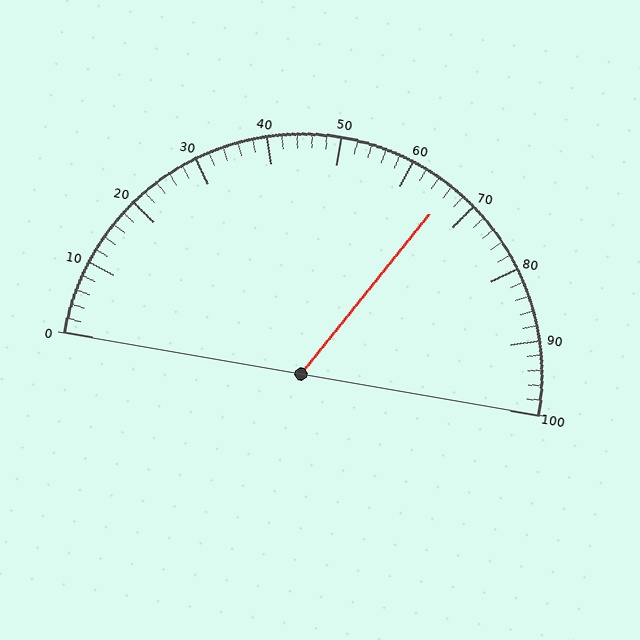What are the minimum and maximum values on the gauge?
The gauge ranges from 0 to 100.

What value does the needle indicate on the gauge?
The needle indicates approximately 66.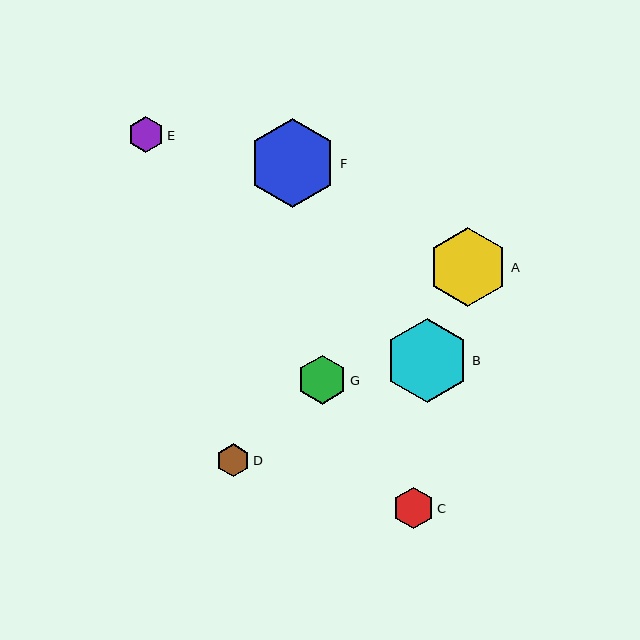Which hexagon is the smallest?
Hexagon D is the smallest with a size of approximately 33 pixels.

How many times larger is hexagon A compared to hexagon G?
Hexagon A is approximately 1.6 times the size of hexagon G.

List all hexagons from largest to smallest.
From largest to smallest: F, B, A, G, C, E, D.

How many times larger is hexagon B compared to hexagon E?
Hexagon B is approximately 2.3 times the size of hexagon E.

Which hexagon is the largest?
Hexagon F is the largest with a size of approximately 89 pixels.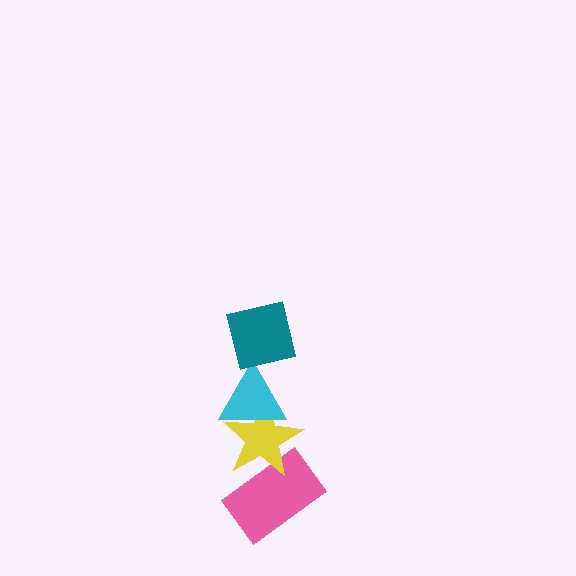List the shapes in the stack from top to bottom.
From top to bottom: the teal square, the cyan triangle, the yellow star, the pink rectangle.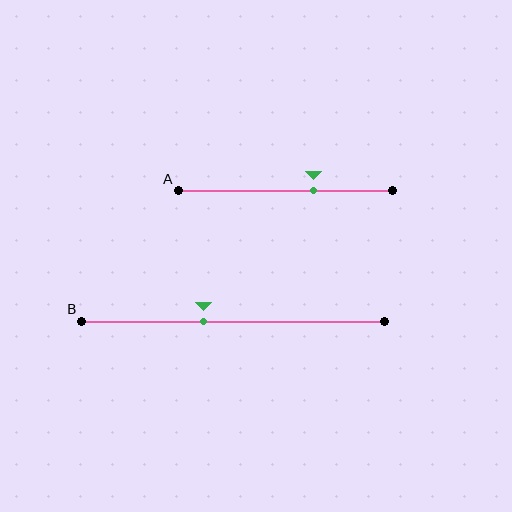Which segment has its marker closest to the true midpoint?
Segment B has its marker closest to the true midpoint.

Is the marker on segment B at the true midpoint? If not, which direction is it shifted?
No, the marker on segment B is shifted to the left by about 10% of the segment length.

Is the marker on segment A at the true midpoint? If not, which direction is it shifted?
No, the marker on segment A is shifted to the right by about 13% of the segment length.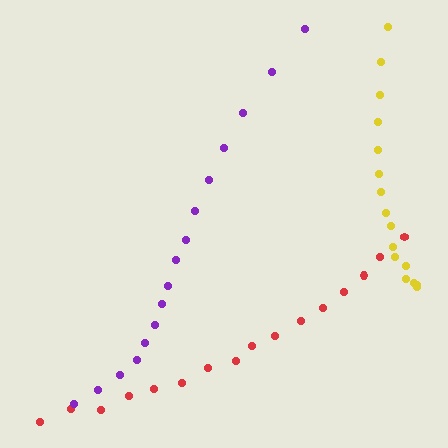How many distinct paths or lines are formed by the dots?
There are 3 distinct paths.